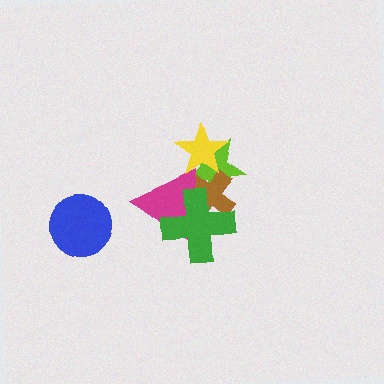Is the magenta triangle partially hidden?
Yes, it is partially covered by another shape.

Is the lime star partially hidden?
Yes, it is partially covered by another shape.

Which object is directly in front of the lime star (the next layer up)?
The brown cross is directly in front of the lime star.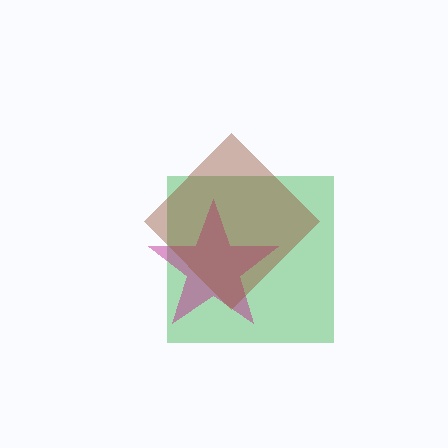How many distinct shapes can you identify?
There are 3 distinct shapes: a green square, a magenta star, a brown diamond.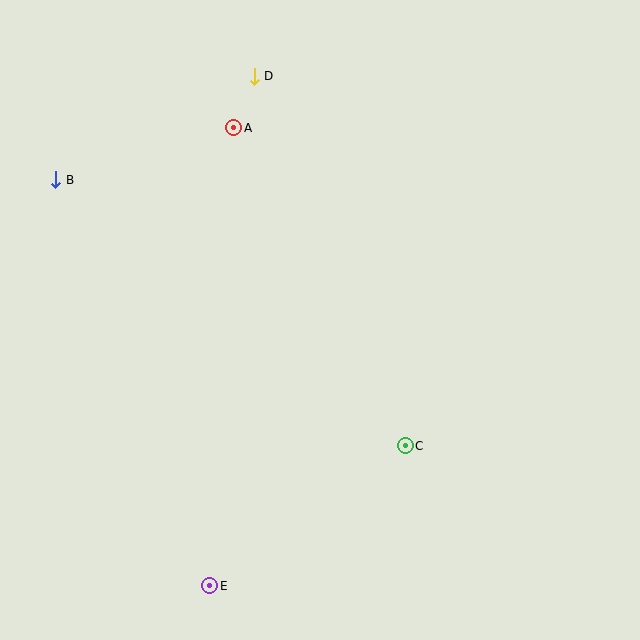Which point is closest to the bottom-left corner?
Point E is closest to the bottom-left corner.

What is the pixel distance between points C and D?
The distance between C and D is 399 pixels.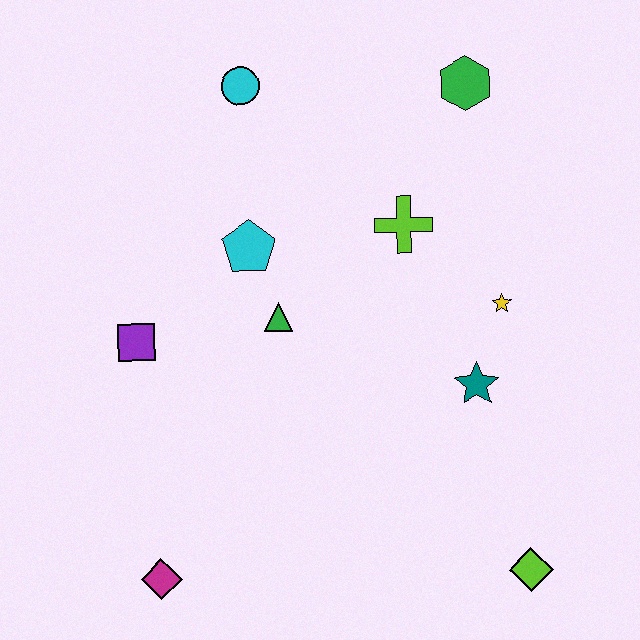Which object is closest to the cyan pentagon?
The green triangle is closest to the cyan pentagon.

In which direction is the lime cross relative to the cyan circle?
The lime cross is to the right of the cyan circle.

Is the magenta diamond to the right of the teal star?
No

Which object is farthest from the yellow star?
The magenta diamond is farthest from the yellow star.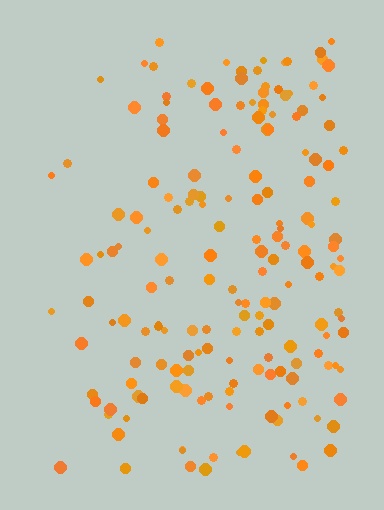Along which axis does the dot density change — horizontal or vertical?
Horizontal.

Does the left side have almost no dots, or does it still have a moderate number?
Still a moderate number, just noticeably fewer than the right.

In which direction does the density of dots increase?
From left to right, with the right side densest.